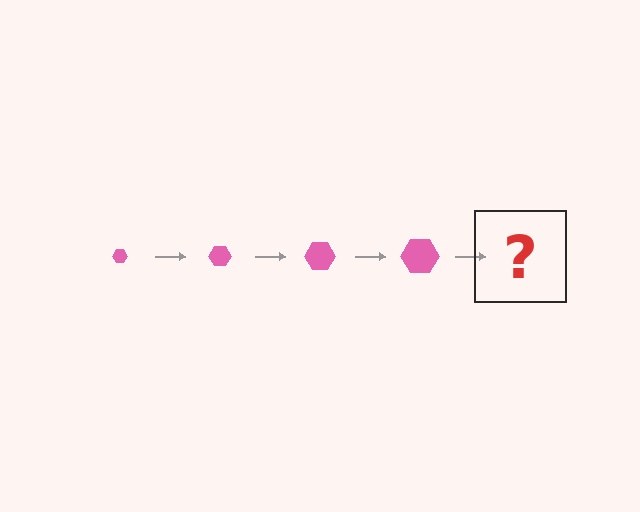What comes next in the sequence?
The next element should be a pink hexagon, larger than the previous one.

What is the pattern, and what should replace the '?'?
The pattern is that the hexagon gets progressively larger each step. The '?' should be a pink hexagon, larger than the previous one.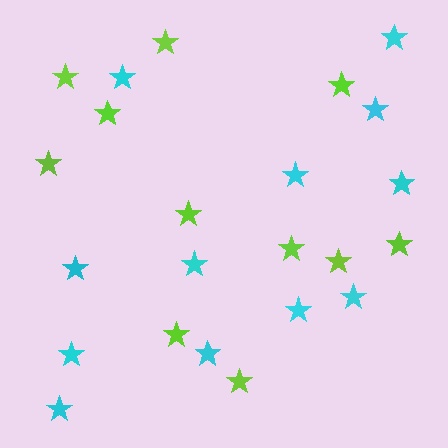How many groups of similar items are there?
There are 2 groups: one group of lime stars (11) and one group of cyan stars (12).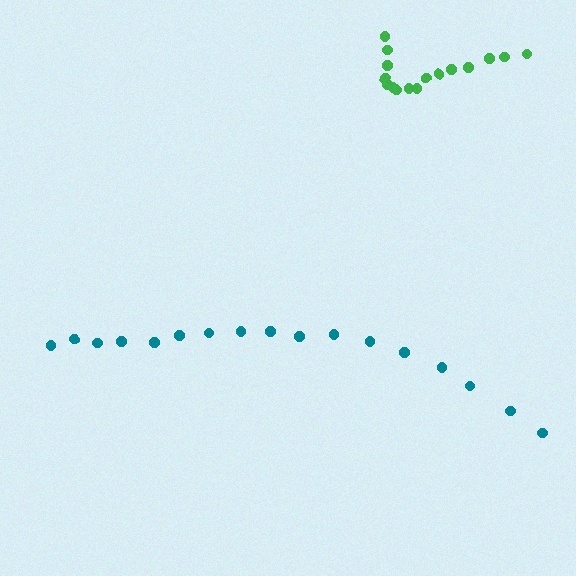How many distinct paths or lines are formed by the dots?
There are 2 distinct paths.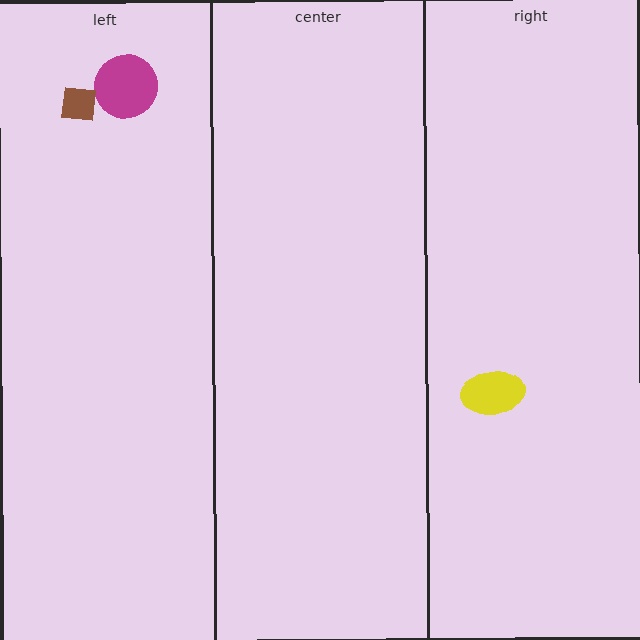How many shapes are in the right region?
1.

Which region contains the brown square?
The left region.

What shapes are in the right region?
The yellow ellipse.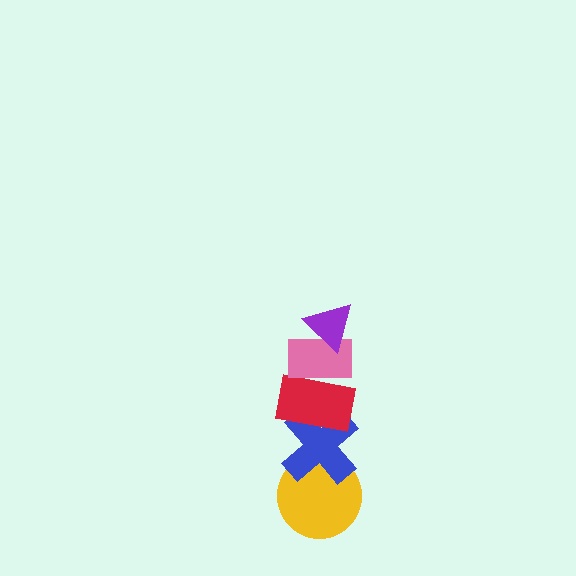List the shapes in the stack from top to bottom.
From top to bottom: the purple triangle, the pink rectangle, the red rectangle, the blue cross, the yellow circle.